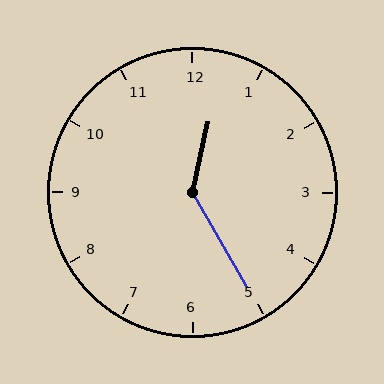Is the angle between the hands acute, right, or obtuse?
It is obtuse.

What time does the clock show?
12:25.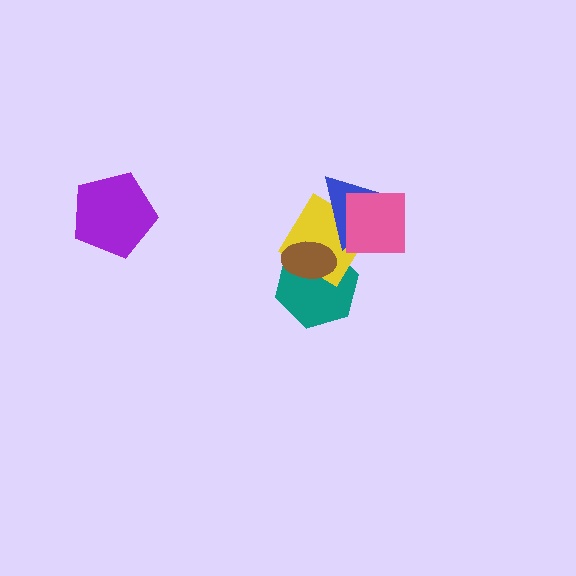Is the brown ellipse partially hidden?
No, no other shape covers it.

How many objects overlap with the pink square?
2 objects overlap with the pink square.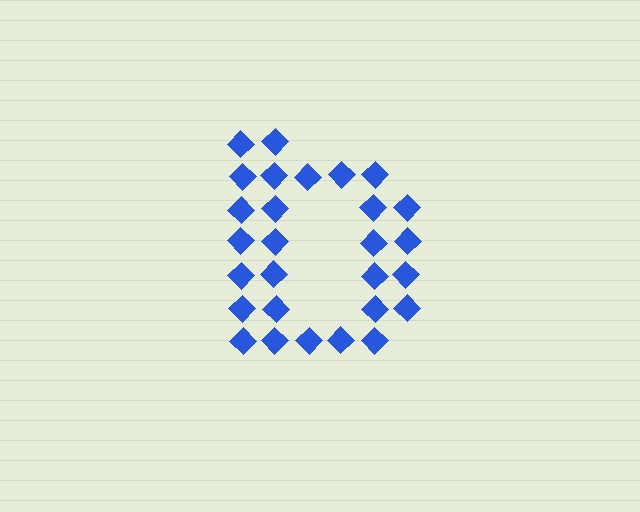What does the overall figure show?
The overall figure shows the letter D.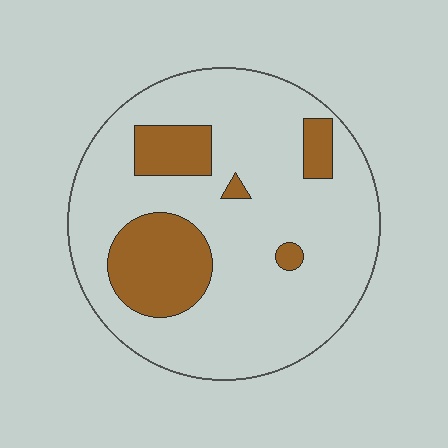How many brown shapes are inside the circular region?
5.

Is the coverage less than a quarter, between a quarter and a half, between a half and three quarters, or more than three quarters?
Less than a quarter.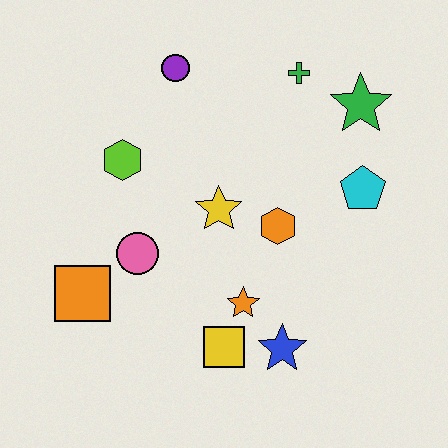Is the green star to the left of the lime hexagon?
No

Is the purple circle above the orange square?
Yes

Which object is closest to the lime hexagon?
The pink circle is closest to the lime hexagon.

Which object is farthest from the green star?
The orange square is farthest from the green star.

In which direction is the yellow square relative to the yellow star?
The yellow square is below the yellow star.